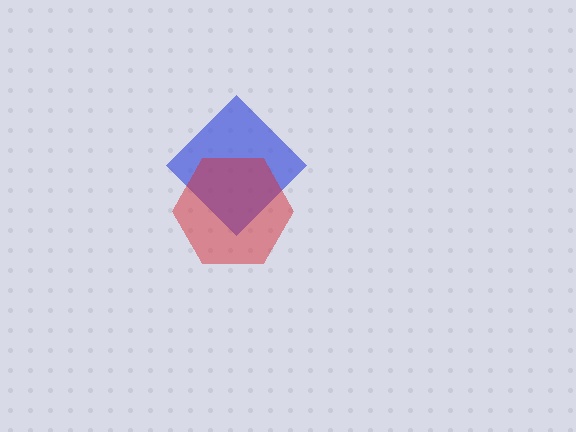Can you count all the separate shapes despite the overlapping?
Yes, there are 2 separate shapes.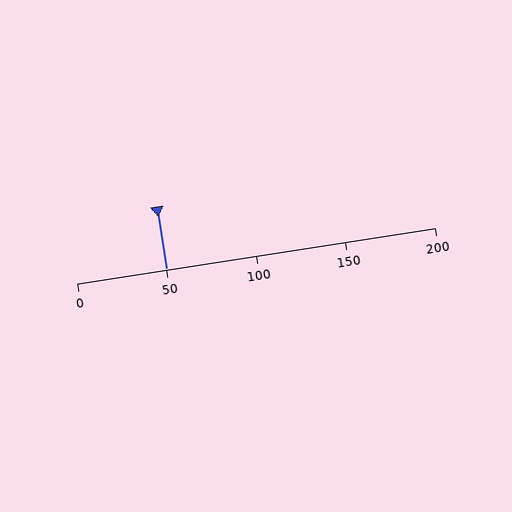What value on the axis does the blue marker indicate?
The marker indicates approximately 50.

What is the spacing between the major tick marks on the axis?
The major ticks are spaced 50 apart.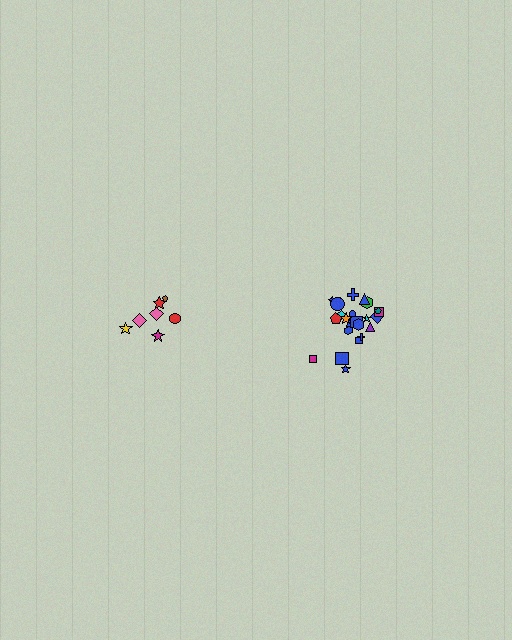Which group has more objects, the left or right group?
The right group.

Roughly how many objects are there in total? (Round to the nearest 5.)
Roughly 30 objects in total.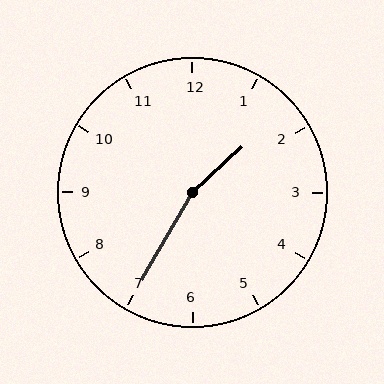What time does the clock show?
1:35.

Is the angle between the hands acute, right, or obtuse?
It is obtuse.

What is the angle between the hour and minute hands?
Approximately 162 degrees.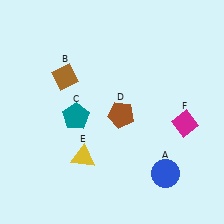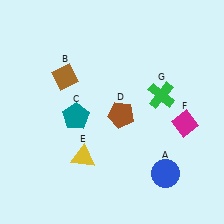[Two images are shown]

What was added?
A green cross (G) was added in Image 2.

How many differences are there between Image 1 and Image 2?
There is 1 difference between the two images.